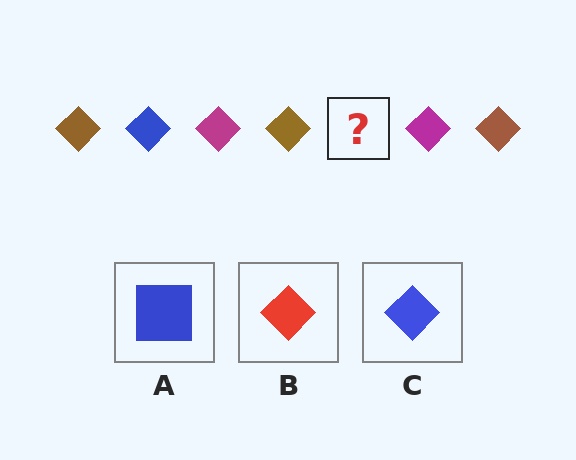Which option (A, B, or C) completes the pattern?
C.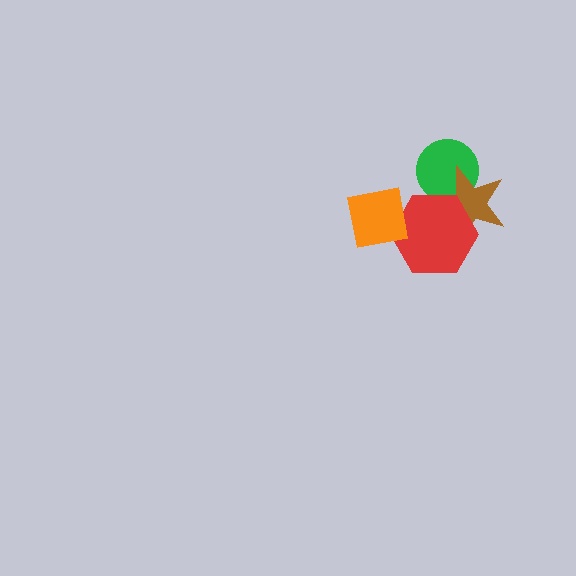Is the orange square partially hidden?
No, no other shape covers it.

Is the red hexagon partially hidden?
Yes, it is partially covered by another shape.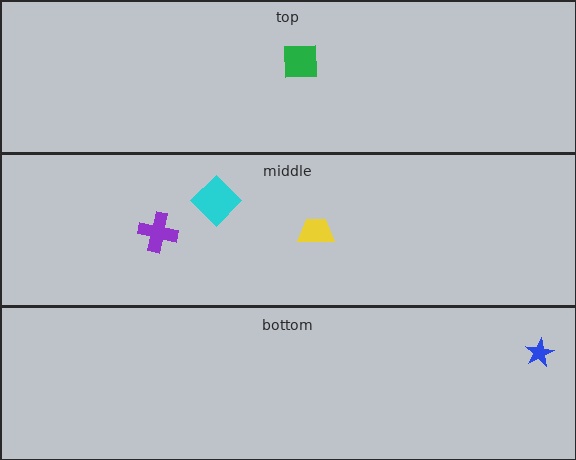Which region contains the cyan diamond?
The middle region.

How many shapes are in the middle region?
3.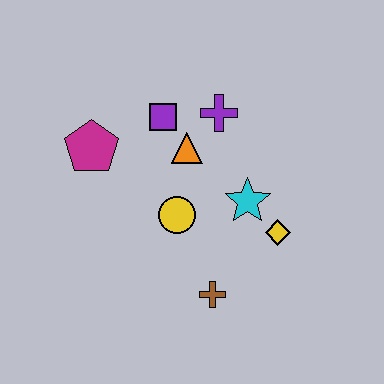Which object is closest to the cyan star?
The yellow diamond is closest to the cyan star.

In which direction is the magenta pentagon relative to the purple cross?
The magenta pentagon is to the left of the purple cross.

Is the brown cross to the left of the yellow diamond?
Yes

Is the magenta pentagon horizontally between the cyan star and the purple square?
No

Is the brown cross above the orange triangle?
No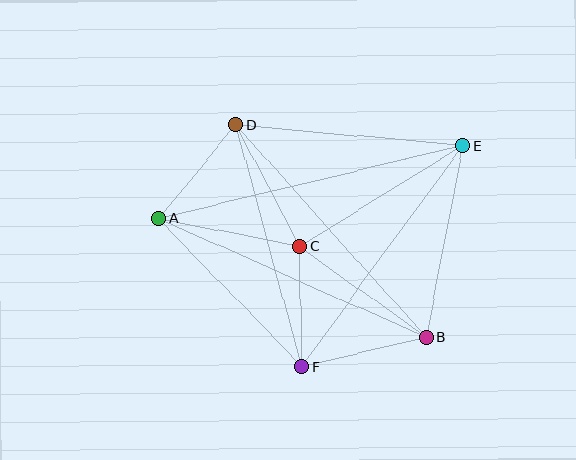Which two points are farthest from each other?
Points A and E are farthest from each other.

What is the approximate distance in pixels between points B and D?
The distance between B and D is approximately 285 pixels.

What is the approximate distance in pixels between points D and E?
The distance between D and E is approximately 229 pixels.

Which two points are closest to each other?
Points C and F are closest to each other.